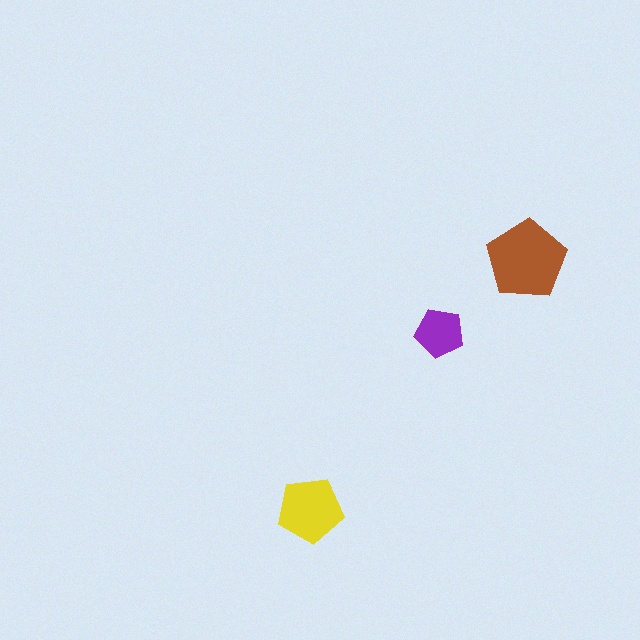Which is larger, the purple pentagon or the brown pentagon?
The brown one.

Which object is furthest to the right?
The brown pentagon is rightmost.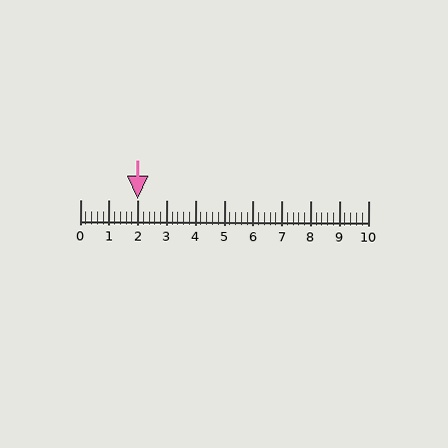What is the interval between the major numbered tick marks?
The major tick marks are spaced 1 units apart.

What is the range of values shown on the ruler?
The ruler shows values from 0 to 10.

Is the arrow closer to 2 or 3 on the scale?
The arrow is closer to 2.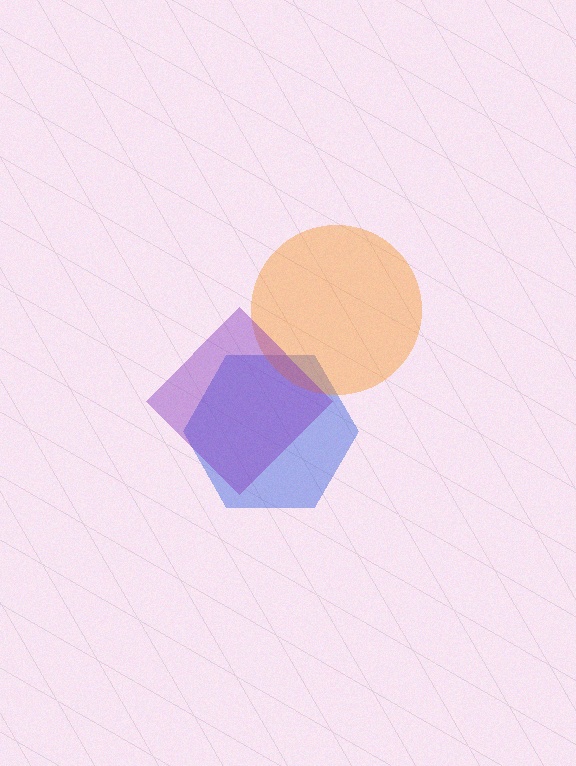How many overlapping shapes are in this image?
There are 3 overlapping shapes in the image.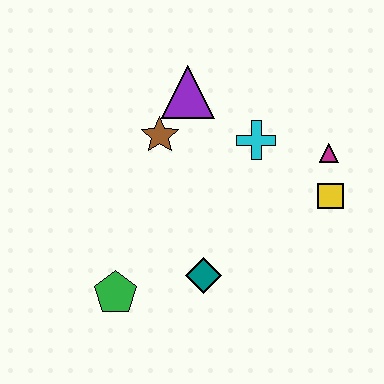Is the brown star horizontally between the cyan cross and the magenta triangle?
No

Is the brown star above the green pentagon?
Yes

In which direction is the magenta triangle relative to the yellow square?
The magenta triangle is above the yellow square.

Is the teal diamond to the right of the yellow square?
No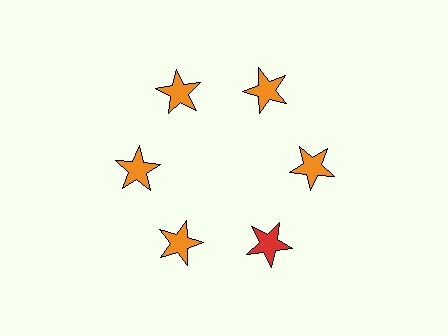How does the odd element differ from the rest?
It has a different color: red instead of orange.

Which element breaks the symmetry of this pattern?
The red star at roughly the 5 o'clock position breaks the symmetry. All other shapes are orange stars.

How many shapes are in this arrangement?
There are 6 shapes arranged in a ring pattern.